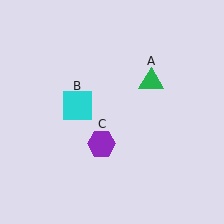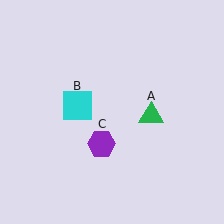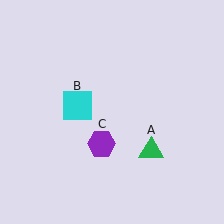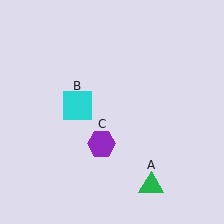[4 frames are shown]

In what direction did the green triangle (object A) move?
The green triangle (object A) moved down.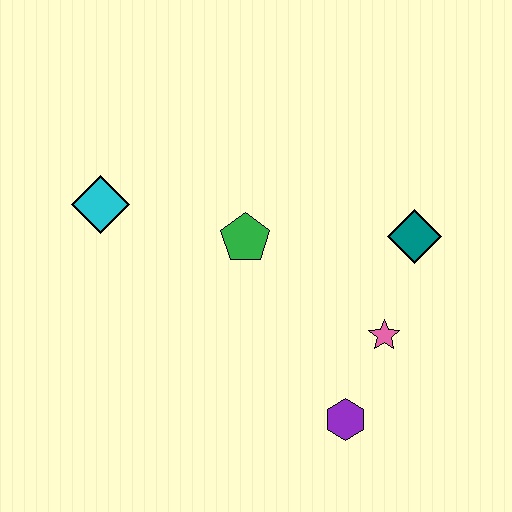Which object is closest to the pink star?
The purple hexagon is closest to the pink star.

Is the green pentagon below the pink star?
No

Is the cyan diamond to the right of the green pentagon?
No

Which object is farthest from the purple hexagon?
The cyan diamond is farthest from the purple hexagon.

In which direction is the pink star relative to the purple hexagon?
The pink star is above the purple hexagon.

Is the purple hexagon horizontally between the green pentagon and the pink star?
Yes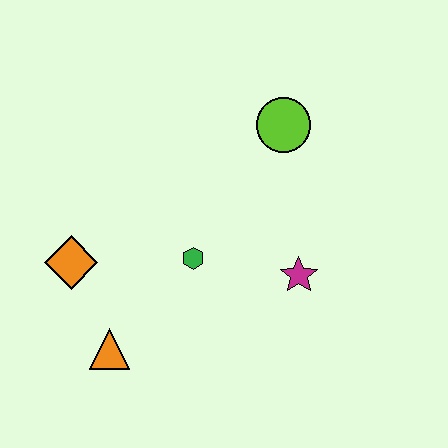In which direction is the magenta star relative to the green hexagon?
The magenta star is to the right of the green hexagon.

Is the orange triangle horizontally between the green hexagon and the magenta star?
No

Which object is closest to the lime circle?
The magenta star is closest to the lime circle.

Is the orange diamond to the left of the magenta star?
Yes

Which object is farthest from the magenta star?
The orange diamond is farthest from the magenta star.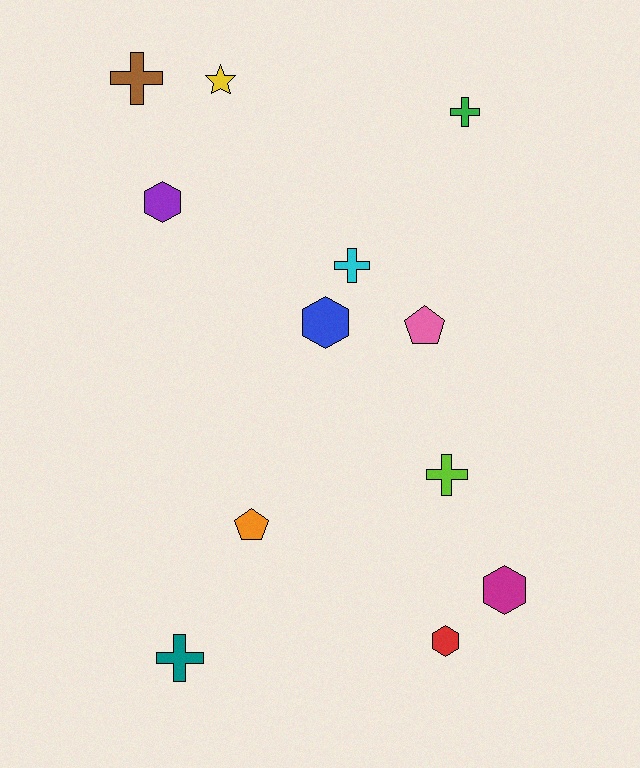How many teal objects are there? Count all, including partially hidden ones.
There is 1 teal object.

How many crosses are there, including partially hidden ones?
There are 5 crosses.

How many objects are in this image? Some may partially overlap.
There are 12 objects.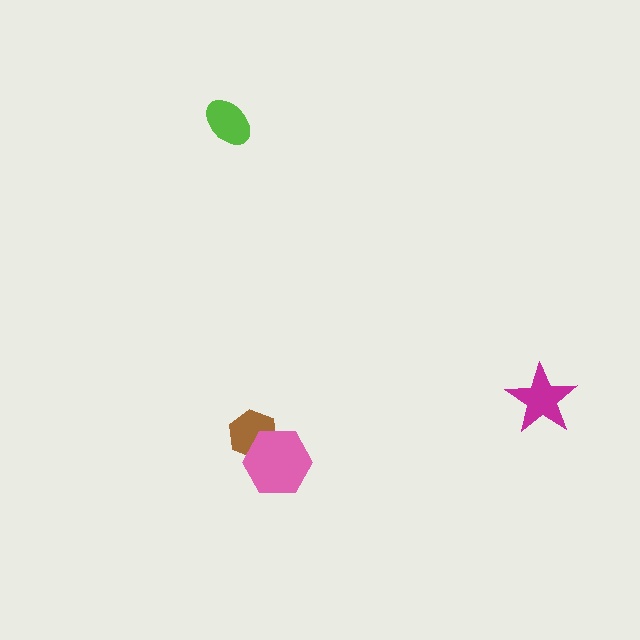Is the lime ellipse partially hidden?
No, no other shape covers it.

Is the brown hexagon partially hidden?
Yes, it is partially covered by another shape.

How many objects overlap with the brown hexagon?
1 object overlaps with the brown hexagon.